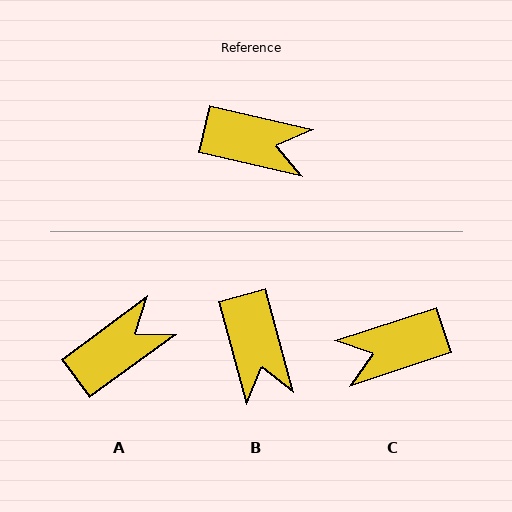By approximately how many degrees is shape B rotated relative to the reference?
Approximately 62 degrees clockwise.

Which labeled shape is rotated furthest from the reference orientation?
C, about 149 degrees away.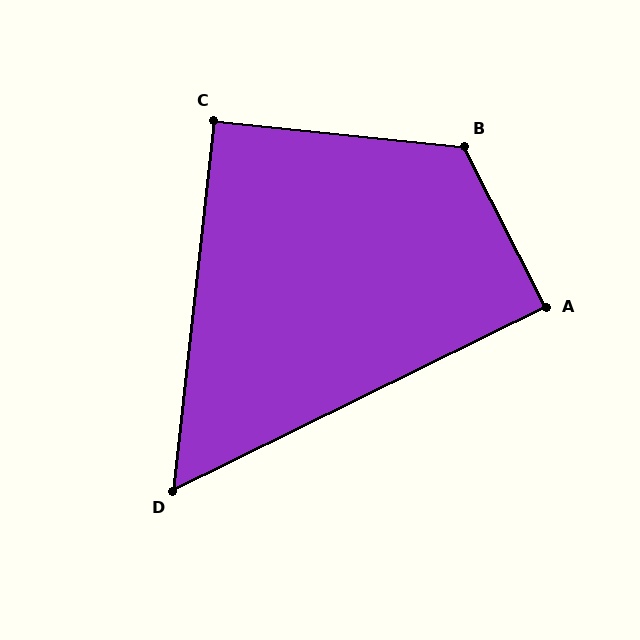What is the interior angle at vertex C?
Approximately 90 degrees (approximately right).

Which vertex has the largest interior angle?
B, at approximately 122 degrees.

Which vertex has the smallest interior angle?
D, at approximately 58 degrees.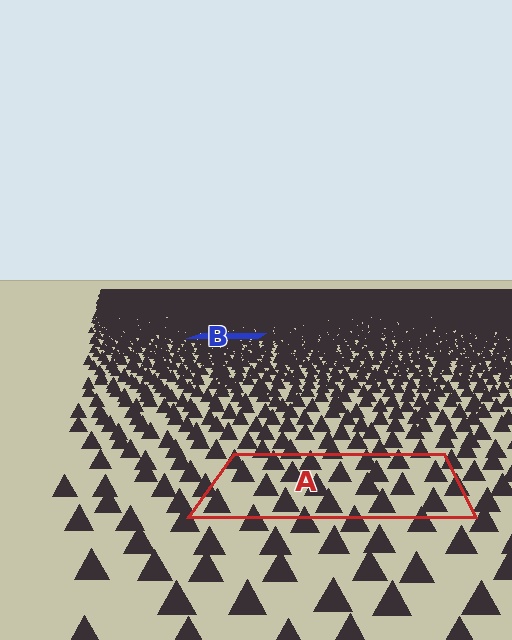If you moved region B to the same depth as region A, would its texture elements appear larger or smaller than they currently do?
They would appear larger. At a closer depth, the same texture elements are projected at a bigger on-screen size.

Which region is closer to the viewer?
Region A is closer. The texture elements there are larger and more spread out.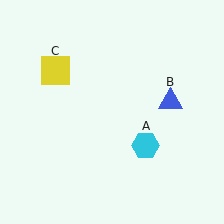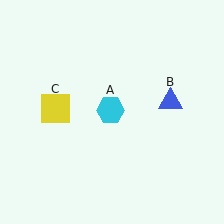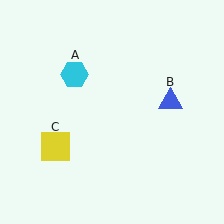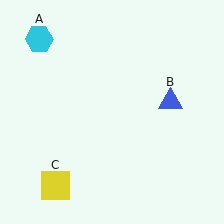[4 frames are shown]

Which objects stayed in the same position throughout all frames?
Blue triangle (object B) remained stationary.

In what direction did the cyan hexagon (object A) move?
The cyan hexagon (object A) moved up and to the left.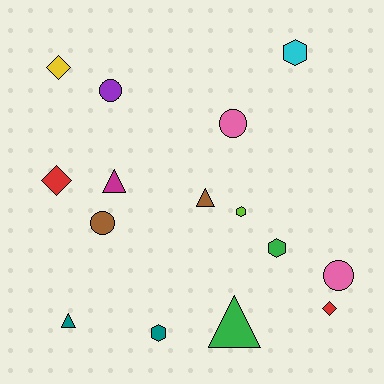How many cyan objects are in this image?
There is 1 cyan object.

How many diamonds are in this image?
There are 3 diamonds.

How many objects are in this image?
There are 15 objects.